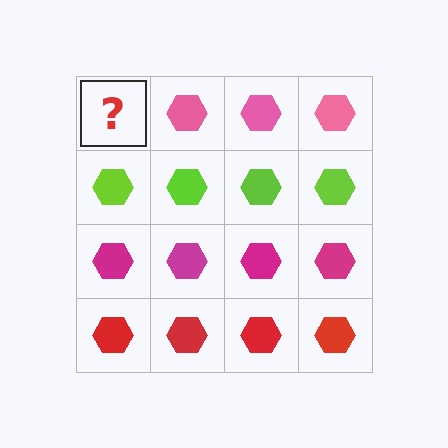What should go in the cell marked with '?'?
The missing cell should contain a pink hexagon.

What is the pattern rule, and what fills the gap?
The rule is that each row has a consistent color. The gap should be filled with a pink hexagon.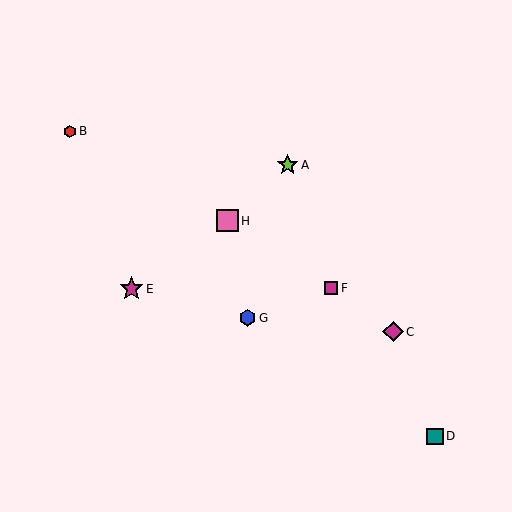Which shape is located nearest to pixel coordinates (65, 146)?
The red hexagon (labeled B) at (70, 131) is nearest to that location.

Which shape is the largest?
The magenta star (labeled E) is the largest.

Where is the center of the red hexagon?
The center of the red hexagon is at (70, 131).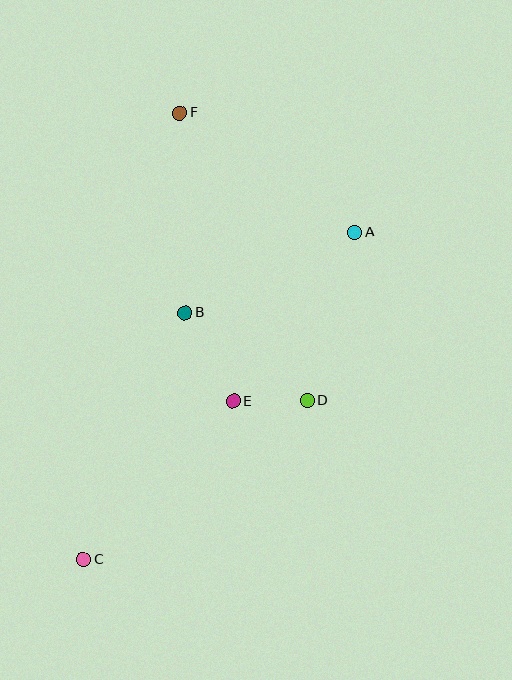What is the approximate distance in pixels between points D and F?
The distance between D and F is approximately 315 pixels.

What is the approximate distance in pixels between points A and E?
The distance between A and E is approximately 208 pixels.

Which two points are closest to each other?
Points D and E are closest to each other.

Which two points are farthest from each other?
Points C and F are farthest from each other.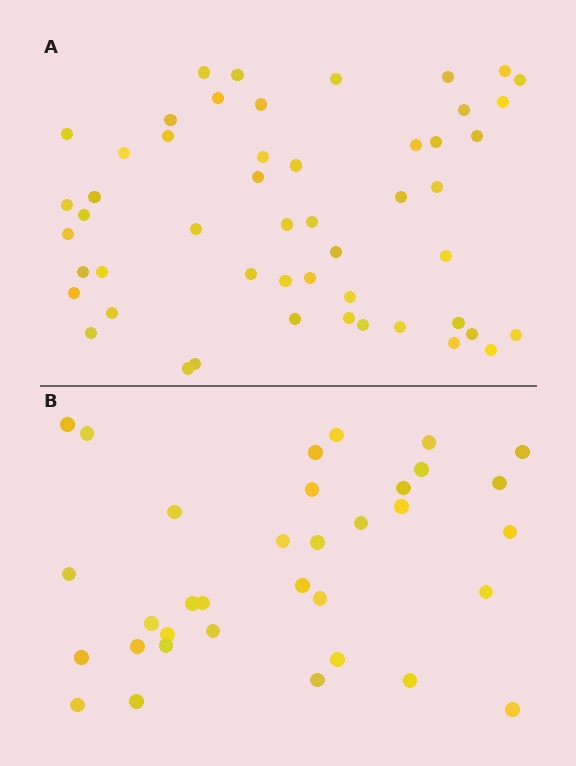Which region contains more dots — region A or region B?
Region A (the top region) has more dots.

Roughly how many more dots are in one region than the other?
Region A has approximately 15 more dots than region B.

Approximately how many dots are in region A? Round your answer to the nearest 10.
About 50 dots. (The exact count is 51, which rounds to 50.)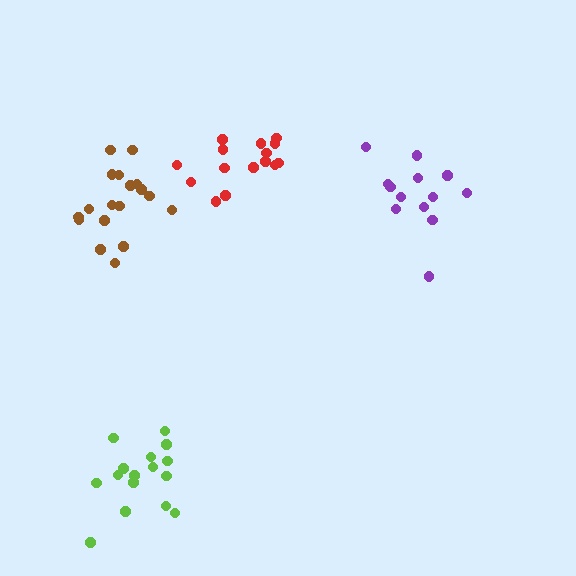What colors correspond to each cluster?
The clusters are colored: lime, brown, red, purple.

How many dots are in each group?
Group 1: 16 dots, Group 2: 18 dots, Group 3: 15 dots, Group 4: 13 dots (62 total).